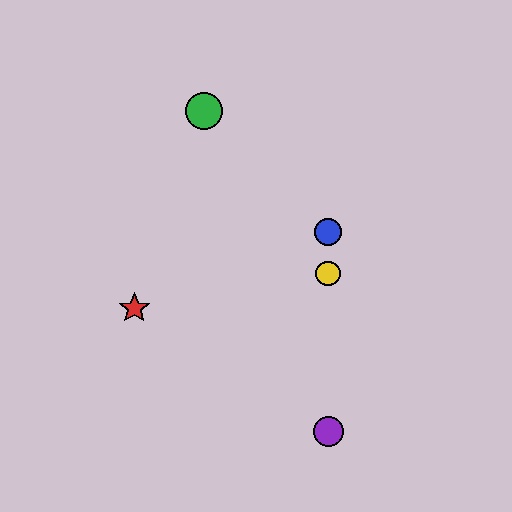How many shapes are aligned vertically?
3 shapes (the blue circle, the yellow circle, the purple circle) are aligned vertically.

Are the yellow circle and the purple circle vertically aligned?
Yes, both are at x≈328.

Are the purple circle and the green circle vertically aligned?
No, the purple circle is at x≈328 and the green circle is at x≈204.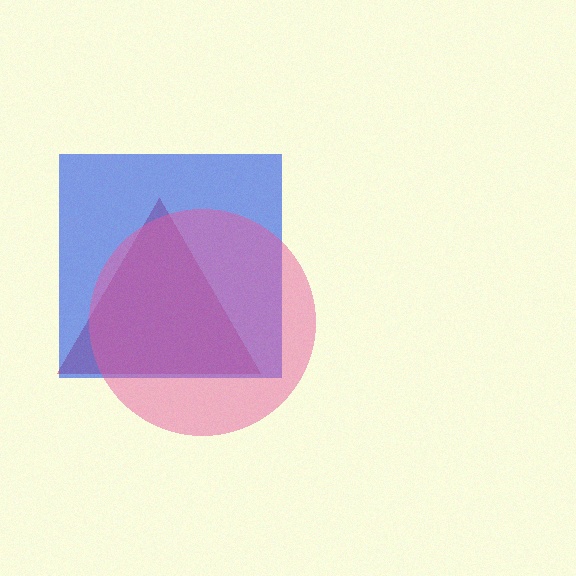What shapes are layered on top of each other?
The layered shapes are: a red triangle, a blue square, a pink circle.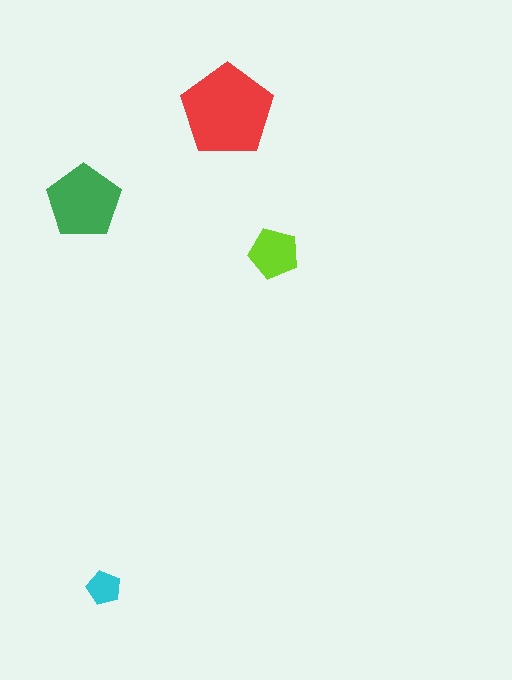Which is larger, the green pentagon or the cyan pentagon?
The green one.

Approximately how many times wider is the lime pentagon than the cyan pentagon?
About 1.5 times wider.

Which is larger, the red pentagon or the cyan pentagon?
The red one.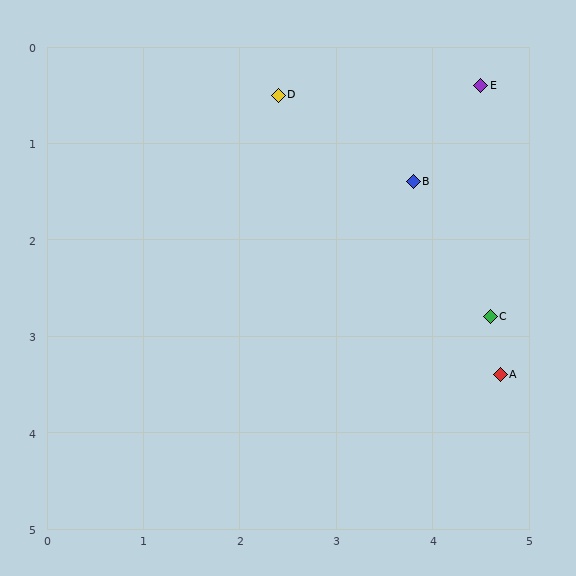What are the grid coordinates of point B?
Point B is at approximately (3.8, 1.4).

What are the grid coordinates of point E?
Point E is at approximately (4.5, 0.4).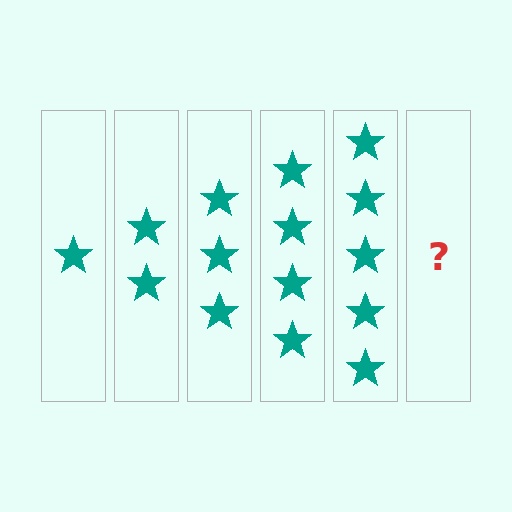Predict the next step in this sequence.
The next step is 6 stars.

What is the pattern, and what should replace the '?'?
The pattern is that each step adds one more star. The '?' should be 6 stars.